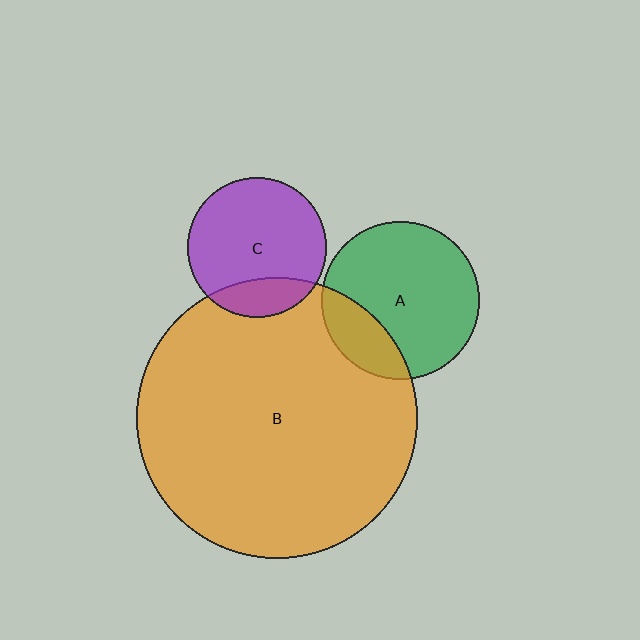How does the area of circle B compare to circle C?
Approximately 4.1 times.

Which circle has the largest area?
Circle B (orange).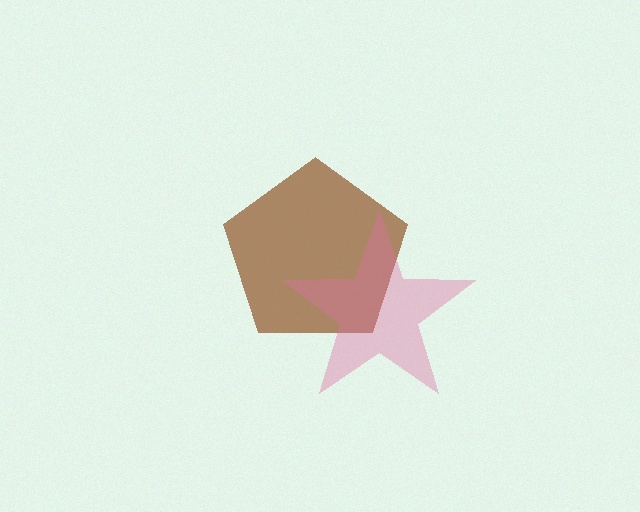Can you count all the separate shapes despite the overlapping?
Yes, there are 2 separate shapes.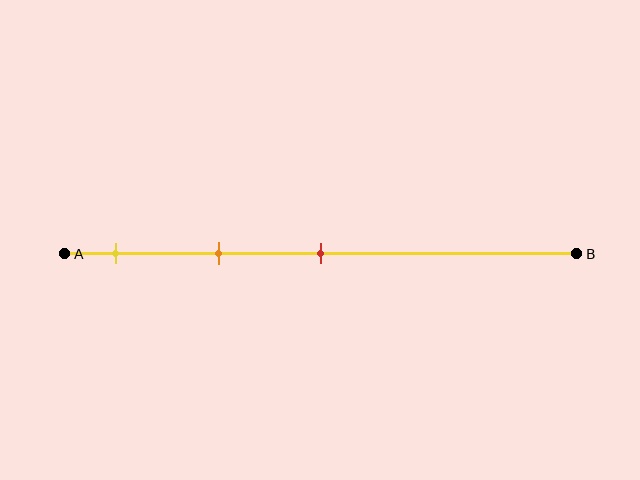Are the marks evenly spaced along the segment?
Yes, the marks are approximately evenly spaced.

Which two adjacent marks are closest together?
The yellow and orange marks are the closest adjacent pair.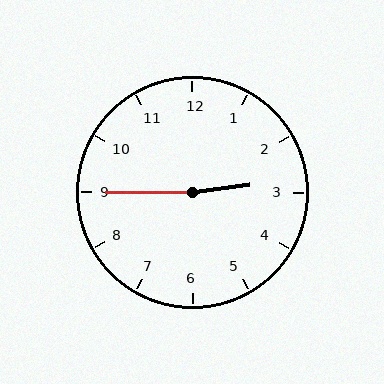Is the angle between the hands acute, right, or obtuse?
It is obtuse.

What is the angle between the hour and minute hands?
Approximately 172 degrees.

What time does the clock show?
2:45.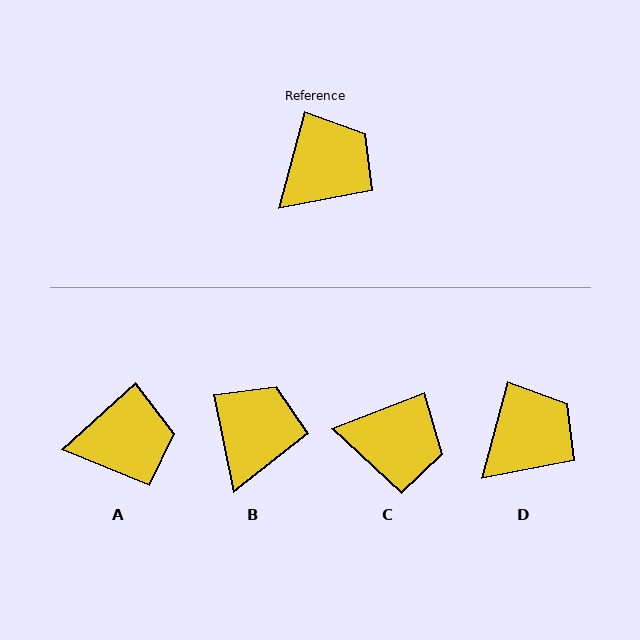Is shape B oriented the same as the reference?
No, it is off by about 27 degrees.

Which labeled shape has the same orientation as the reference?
D.